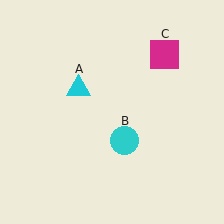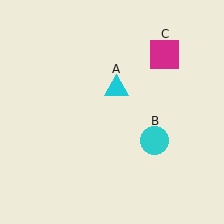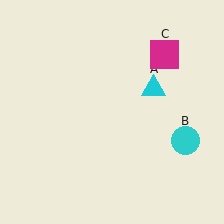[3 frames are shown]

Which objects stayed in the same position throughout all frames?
Magenta square (object C) remained stationary.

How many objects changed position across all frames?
2 objects changed position: cyan triangle (object A), cyan circle (object B).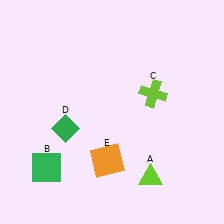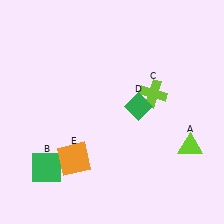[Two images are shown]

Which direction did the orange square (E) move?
The orange square (E) moved left.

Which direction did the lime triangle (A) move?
The lime triangle (A) moved right.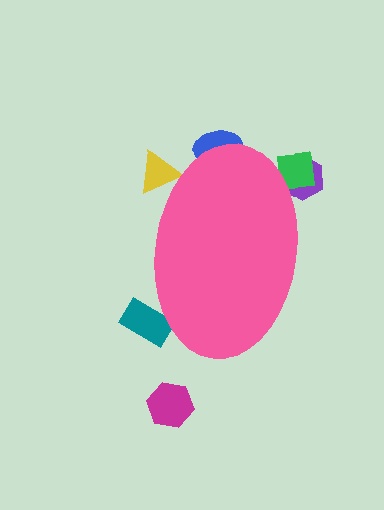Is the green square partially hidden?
Yes, the green square is partially hidden behind the pink ellipse.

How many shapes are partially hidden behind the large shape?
5 shapes are partially hidden.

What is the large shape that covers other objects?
A pink ellipse.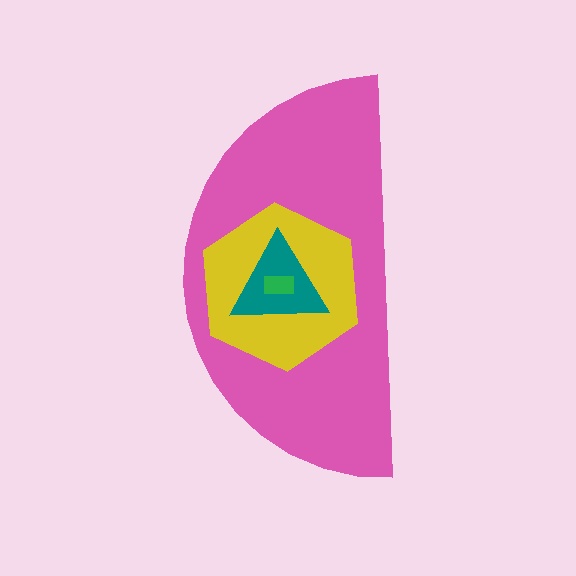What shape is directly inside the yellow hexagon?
The teal triangle.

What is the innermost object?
The green rectangle.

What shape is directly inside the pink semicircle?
The yellow hexagon.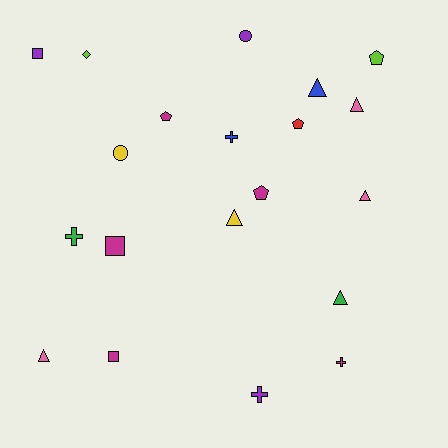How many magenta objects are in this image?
There are 5 magenta objects.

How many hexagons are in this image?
There are no hexagons.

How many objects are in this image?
There are 20 objects.